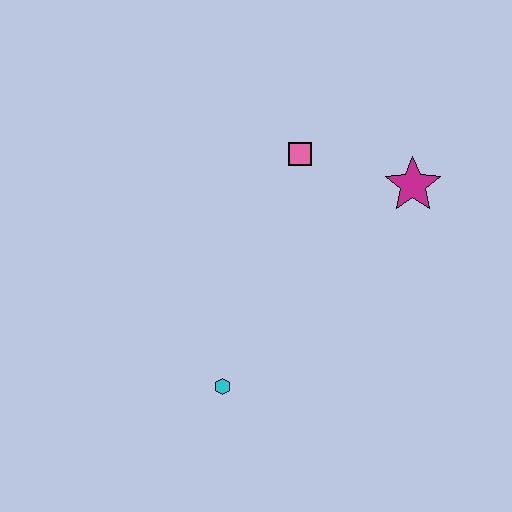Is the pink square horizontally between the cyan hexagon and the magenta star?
Yes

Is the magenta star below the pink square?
Yes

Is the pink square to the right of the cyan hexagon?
Yes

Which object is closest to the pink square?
The magenta star is closest to the pink square.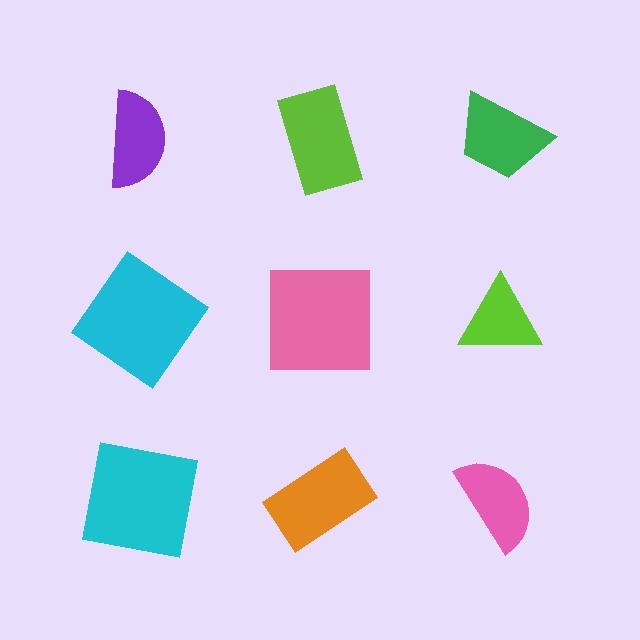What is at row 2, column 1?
A cyan diamond.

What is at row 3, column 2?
An orange rectangle.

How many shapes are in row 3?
3 shapes.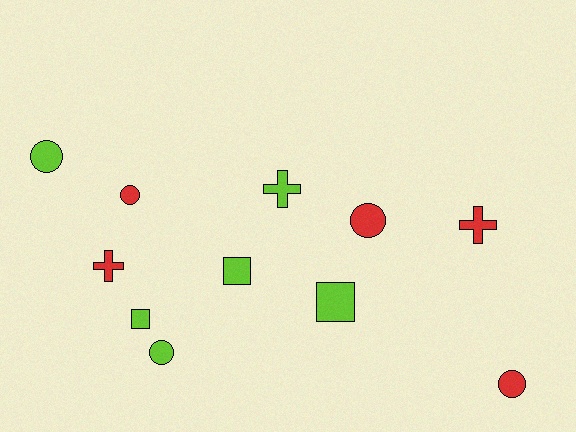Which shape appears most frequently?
Circle, with 5 objects.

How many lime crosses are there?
There is 1 lime cross.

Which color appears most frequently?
Lime, with 6 objects.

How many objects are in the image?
There are 11 objects.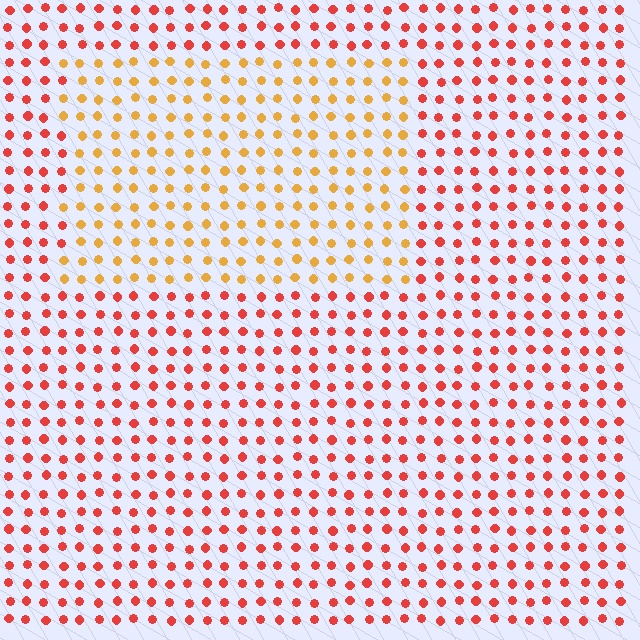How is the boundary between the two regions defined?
The boundary is defined purely by a slight shift in hue (about 38 degrees). Spacing, size, and orientation are identical on both sides.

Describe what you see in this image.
The image is filled with small red elements in a uniform arrangement. A rectangle-shaped region is visible where the elements are tinted to a slightly different hue, forming a subtle color boundary.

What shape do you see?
I see a rectangle.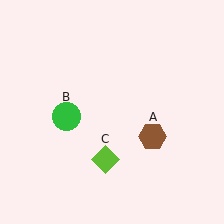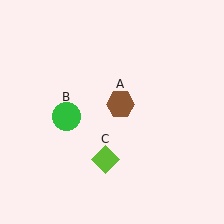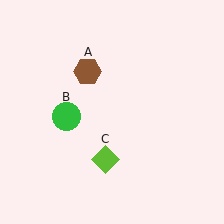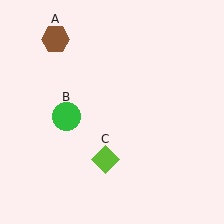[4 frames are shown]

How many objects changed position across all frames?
1 object changed position: brown hexagon (object A).